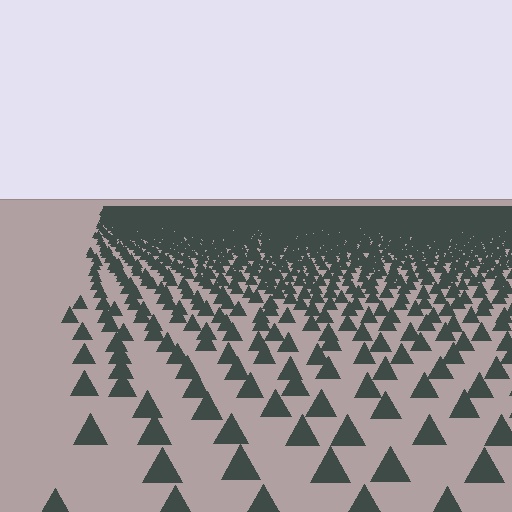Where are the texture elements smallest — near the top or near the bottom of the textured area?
Near the top.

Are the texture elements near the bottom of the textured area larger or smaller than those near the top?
Larger. Near the bottom, elements are closer to the viewer and appear at a bigger on-screen size.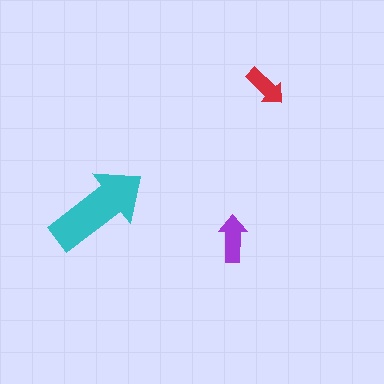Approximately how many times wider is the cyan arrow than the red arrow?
About 2.5 times wider.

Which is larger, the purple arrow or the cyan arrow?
The cyan one.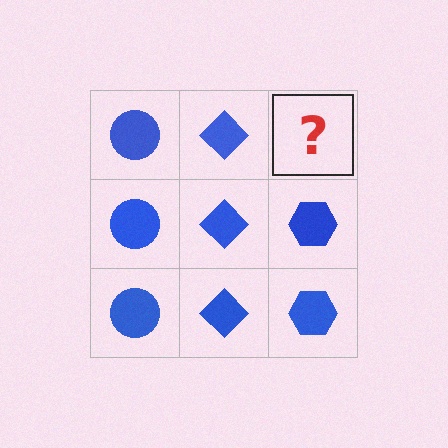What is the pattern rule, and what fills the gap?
The rule is that each column has a consistent shape. The gap should be filled with a blue hexagon.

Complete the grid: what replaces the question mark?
The question mark should be replaced with a blue hexagon.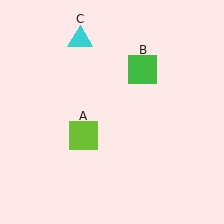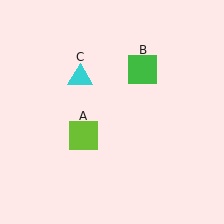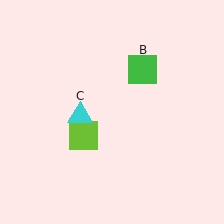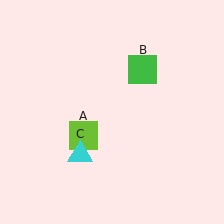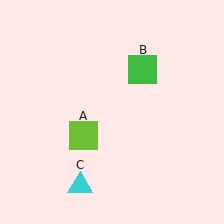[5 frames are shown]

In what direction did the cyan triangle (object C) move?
The cyan triangle (object C) moved down.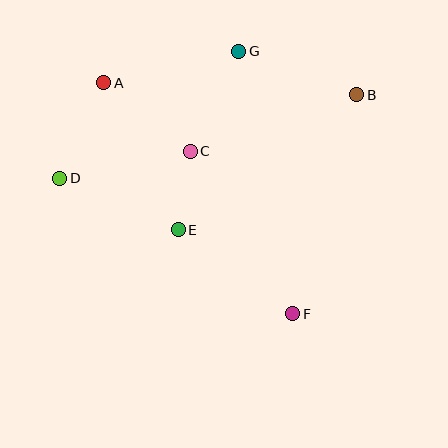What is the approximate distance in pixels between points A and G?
The distance between A and G is approximately 139 pixels.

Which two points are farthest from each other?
Points B and D are farthest from each other.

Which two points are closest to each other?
Points C and E are closest to each other.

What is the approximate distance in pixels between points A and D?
The distance between A and D is approximately 105 pixels.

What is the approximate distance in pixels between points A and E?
The distance between A and E is approximately 165 pixels.